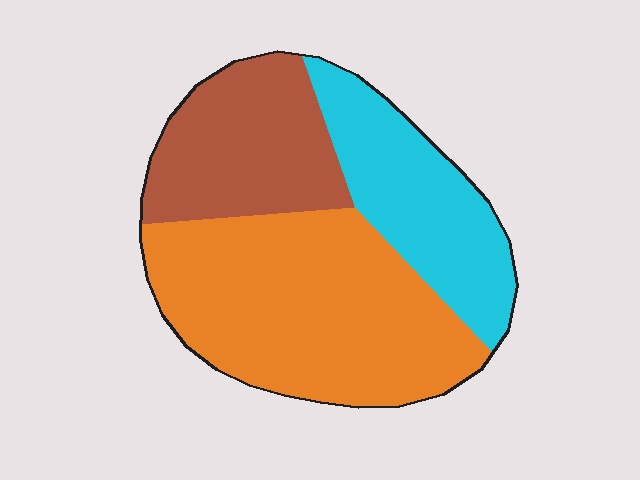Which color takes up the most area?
Orange, at roughly 50%.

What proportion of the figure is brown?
Brown takes up about one quarter (1/4) of the figure.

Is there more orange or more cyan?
Orange.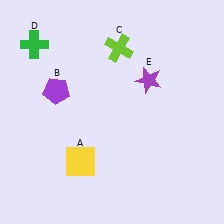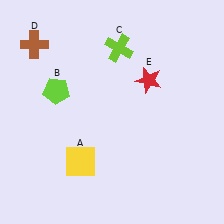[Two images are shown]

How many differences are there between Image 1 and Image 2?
There are 3 differences between the two images.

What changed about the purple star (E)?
In Image 1, E is purple. In Image 2, it changed to red.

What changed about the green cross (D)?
In Image 1, D is green. In Image 2, it changed to brown.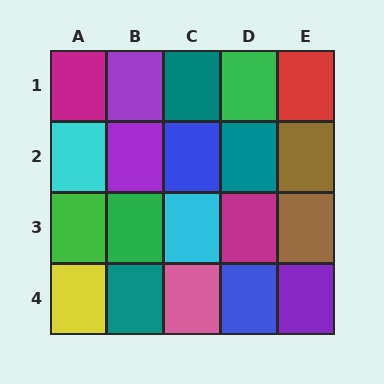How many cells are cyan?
2 cells are cyan.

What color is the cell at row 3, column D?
Magenta.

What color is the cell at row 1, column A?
Magenta.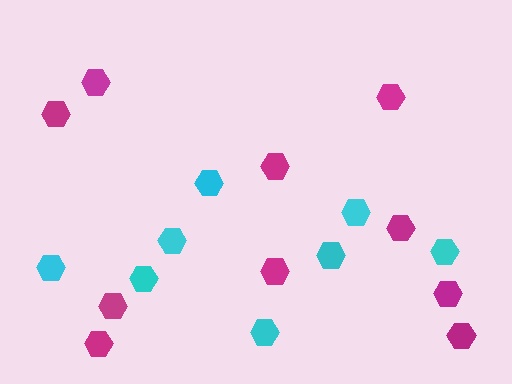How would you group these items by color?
There are 2 groups: one group of cyan hexagons (8) and one group of magenta hexagons (10).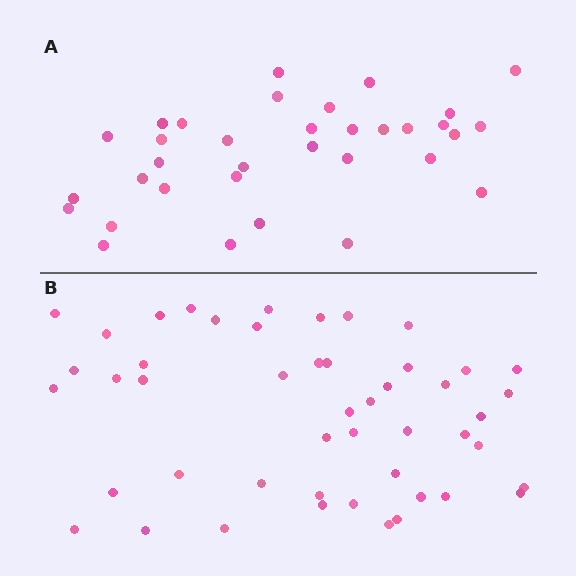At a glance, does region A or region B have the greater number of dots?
Region B (the bottom region) has more dots.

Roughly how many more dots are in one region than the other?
Region B has approximately 15 more dots than region A.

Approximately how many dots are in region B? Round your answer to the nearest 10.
About 50 dots. (The exact count is 48, which rounds to 50.)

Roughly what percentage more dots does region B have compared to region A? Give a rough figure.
About 40% more.